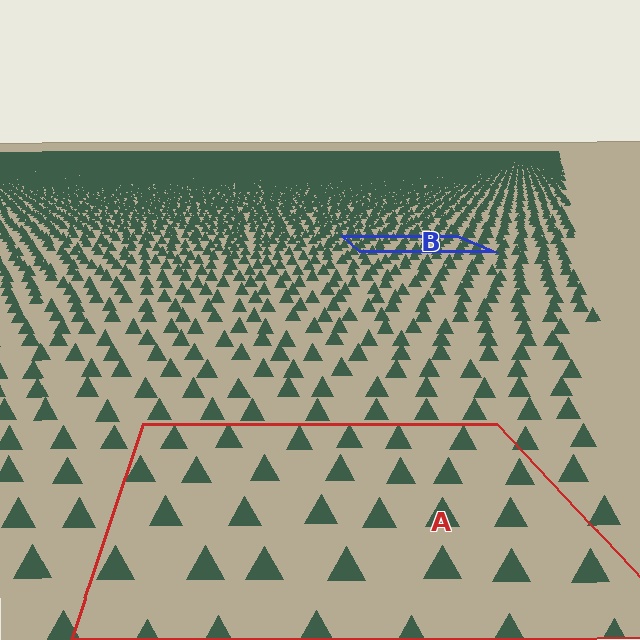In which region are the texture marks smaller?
The texture marks are smaller in region B, because it is farther away.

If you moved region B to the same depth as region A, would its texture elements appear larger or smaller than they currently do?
They would appear larger. At a closer depth, the same texture elements are projected at a bigger on-screen size.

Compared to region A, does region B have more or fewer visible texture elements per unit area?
Region B has more texture elements per unit area — they are packed more densely because it is farther away.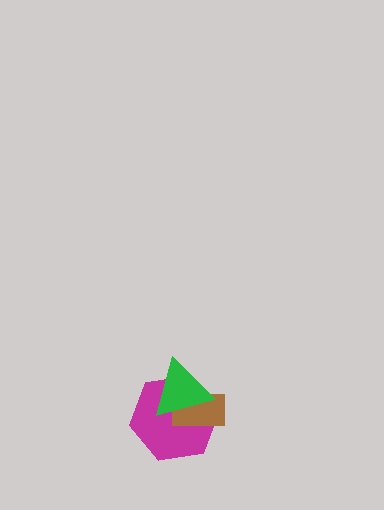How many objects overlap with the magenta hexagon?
2 objects overlap with the magenta hexagon.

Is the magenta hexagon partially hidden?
Yes, it is partially covered by another shape.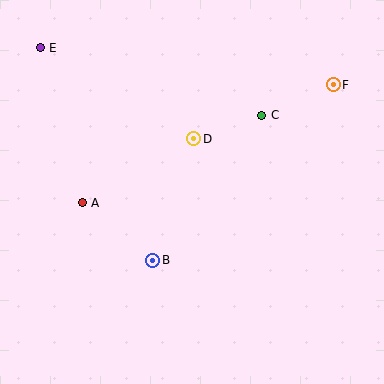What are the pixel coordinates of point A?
Point A is at (82, 203).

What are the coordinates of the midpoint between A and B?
The midpoint between A and B is at (118, 232).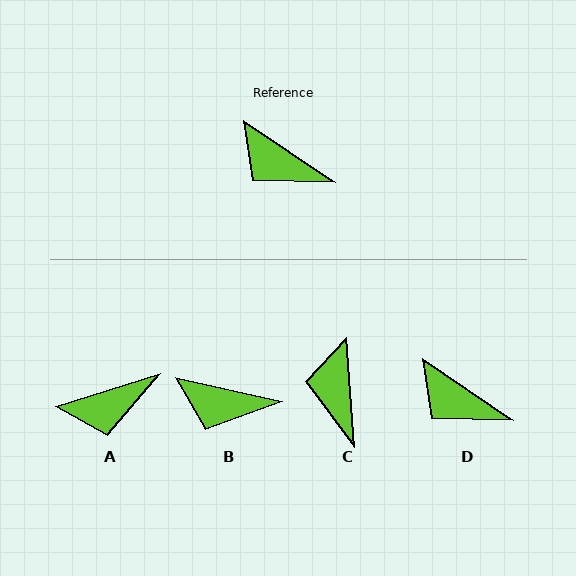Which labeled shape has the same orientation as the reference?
D.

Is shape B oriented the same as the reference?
No, it is off by about 21 degrees.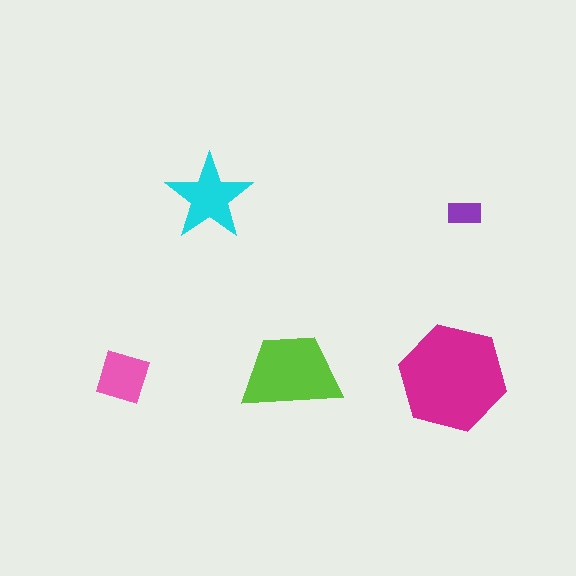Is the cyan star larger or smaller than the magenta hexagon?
Smaller.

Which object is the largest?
The magenta hexagon.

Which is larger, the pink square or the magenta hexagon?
The magenta hexagon.